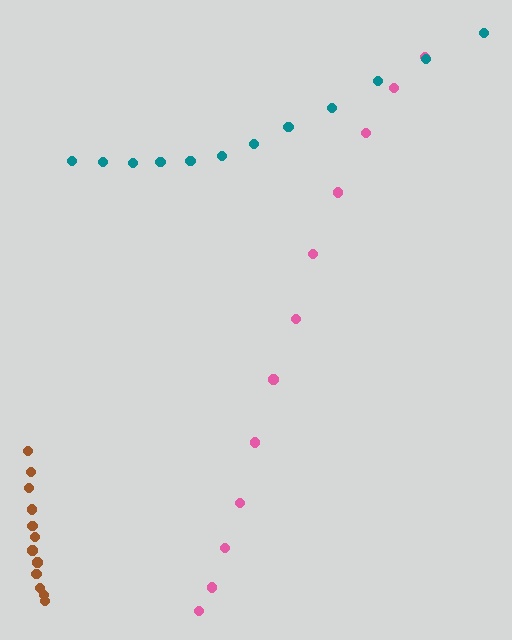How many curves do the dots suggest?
There are 3 distinct paths.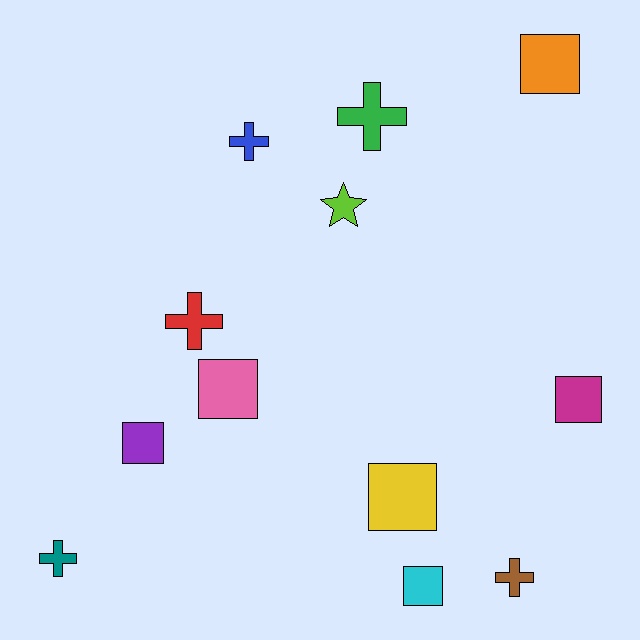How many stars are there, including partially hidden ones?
There is 1 star.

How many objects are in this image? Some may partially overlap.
There are 12 objects.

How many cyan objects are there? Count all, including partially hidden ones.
There is 1 cyan object.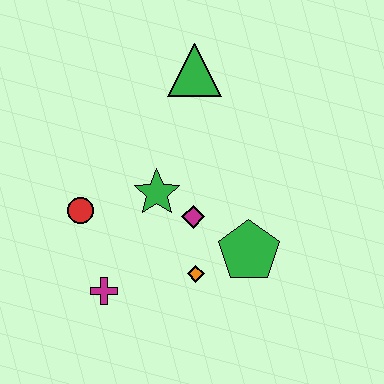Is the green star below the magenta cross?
No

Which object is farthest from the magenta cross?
The green triangle is farthest from the magenta cross.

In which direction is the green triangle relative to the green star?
The green triangle is above the green star.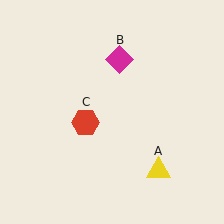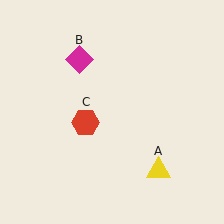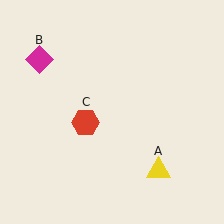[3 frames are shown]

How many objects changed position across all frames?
1 object changed position: magenta diamond (object B).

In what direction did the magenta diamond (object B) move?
The magenta diamond (object B) moved left.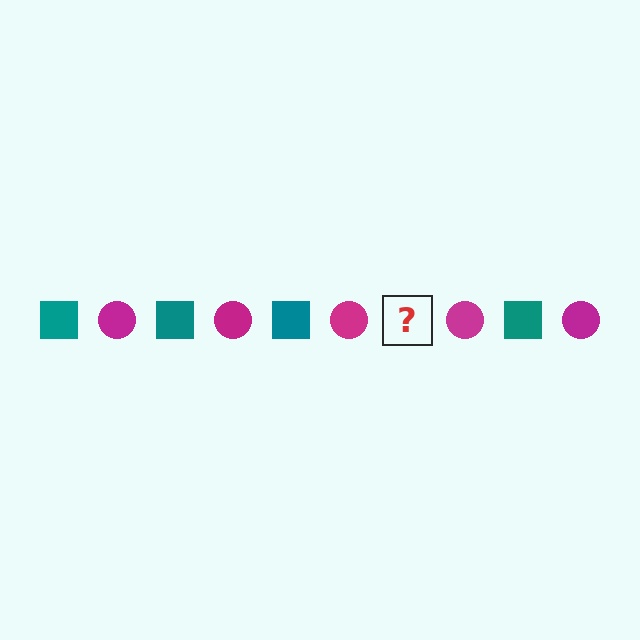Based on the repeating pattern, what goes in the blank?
The blank should be a teal square.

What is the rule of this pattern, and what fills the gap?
The rule is that the pattern alternates between teal square and magenta circle. The gap should be filled with a teal square.